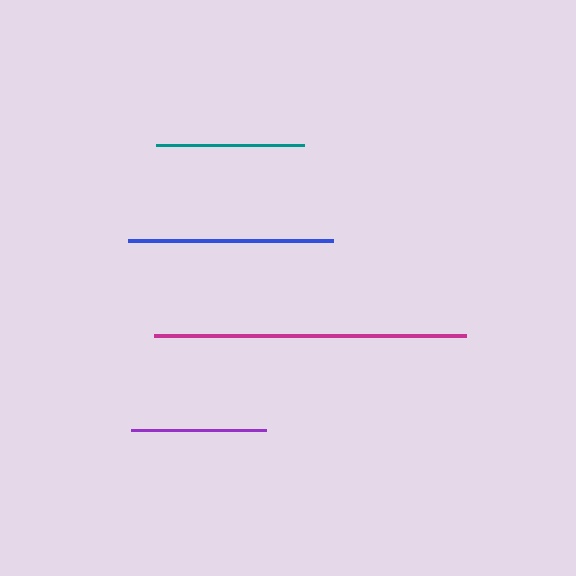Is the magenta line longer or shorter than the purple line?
The magenta line is longer than the purple line.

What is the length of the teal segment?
The teal segment is approximately 148 pixels long.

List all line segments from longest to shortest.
From longest to shortest: magenta, blue, teal, purple.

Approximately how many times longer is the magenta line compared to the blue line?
The magenta line is approximately 1.5 times the length of the blue line.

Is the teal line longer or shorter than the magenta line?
The magenta line is longer than the teal line.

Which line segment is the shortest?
The purple line is the shortest at approximately 134 pixels.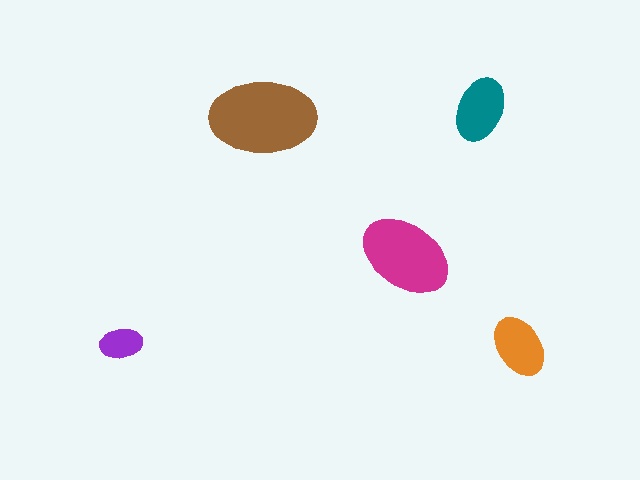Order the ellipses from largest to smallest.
the brown one, the magenta one, the teal one, the orange one, the purple one.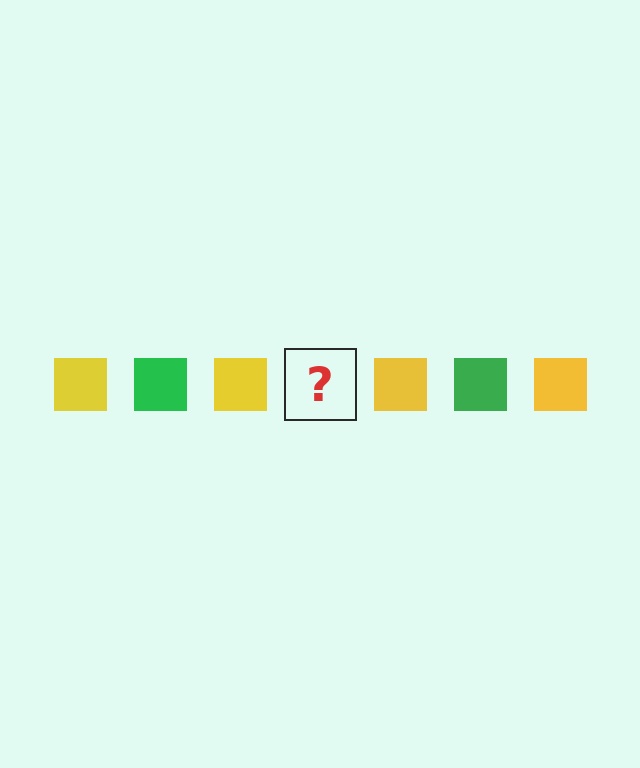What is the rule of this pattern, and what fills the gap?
The rule is that the pattern cycles through yellow, green squares. The gap should be filled with a green square.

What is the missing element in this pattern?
The missing element is a green square.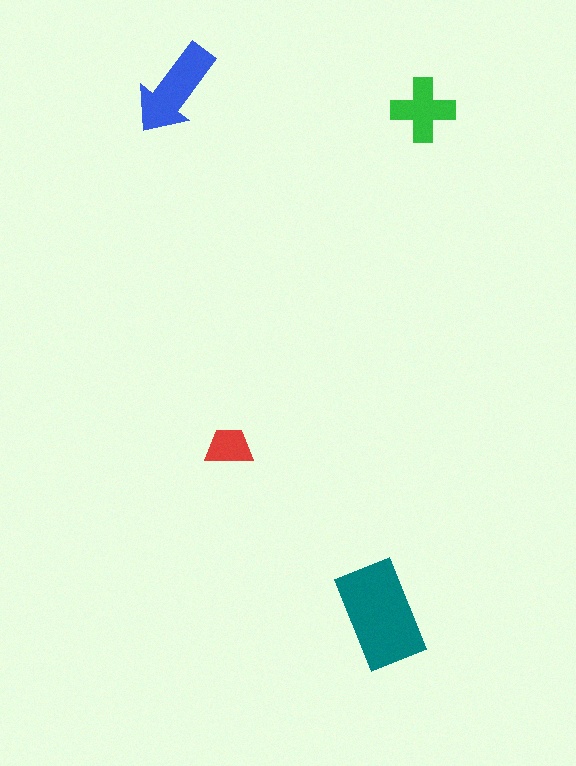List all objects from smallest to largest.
The red trapezoid, the green cross, the blue arrow, the teal rectangle.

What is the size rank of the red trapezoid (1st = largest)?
4th.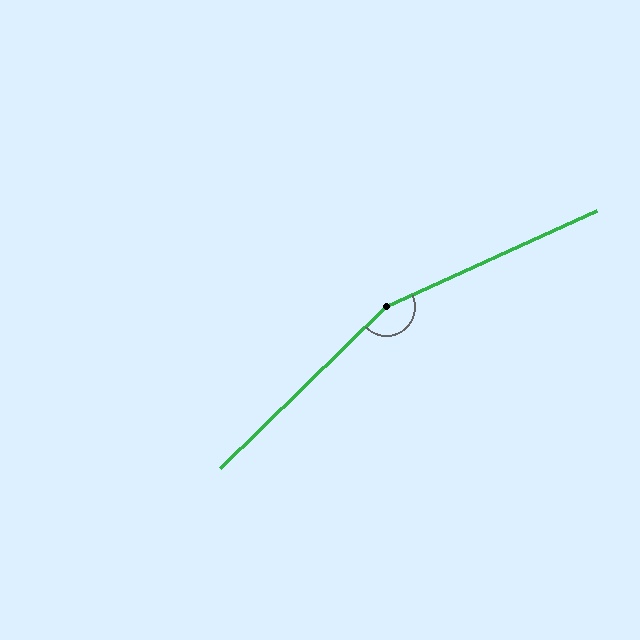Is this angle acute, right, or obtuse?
It is obtuse.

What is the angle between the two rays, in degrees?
Approximately 160 degrees.